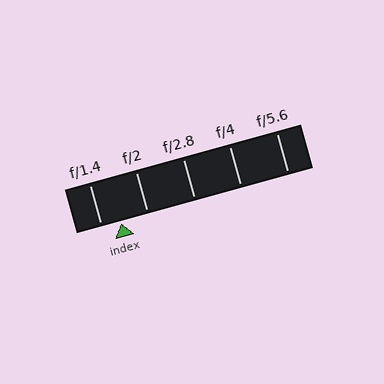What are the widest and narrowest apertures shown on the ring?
The widest aperture shown is f/1.4 and the narrowest is f/5.6.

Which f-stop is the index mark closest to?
The index mark is closest to f/1.4.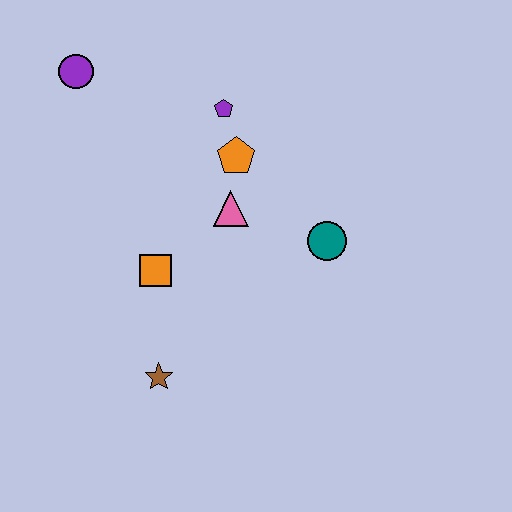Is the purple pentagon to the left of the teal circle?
Yes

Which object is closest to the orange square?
The pink triangle is closest to the orange square.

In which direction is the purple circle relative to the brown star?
The purple circle is above the brown star.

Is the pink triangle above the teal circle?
Yes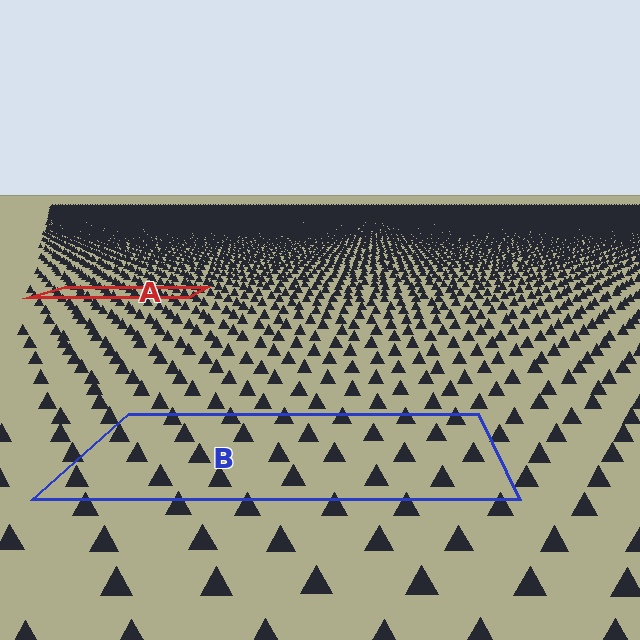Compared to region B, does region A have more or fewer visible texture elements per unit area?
Region A has more texture elements per unit area — they are packed more densely because it is farther away.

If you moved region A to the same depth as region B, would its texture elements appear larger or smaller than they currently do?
They would appear larger. At a closer depth, the same texture elements are projected at a bigger on-screen size.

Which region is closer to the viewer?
Region B is closer. The texture elements there are larger and more spread out.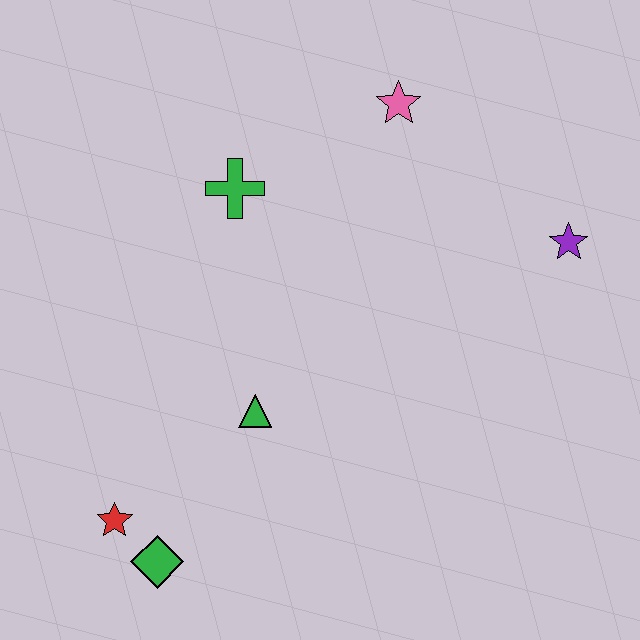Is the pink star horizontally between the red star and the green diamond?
No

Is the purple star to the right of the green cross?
Yes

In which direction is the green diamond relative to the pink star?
The green diamond is below the pink star.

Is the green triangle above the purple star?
No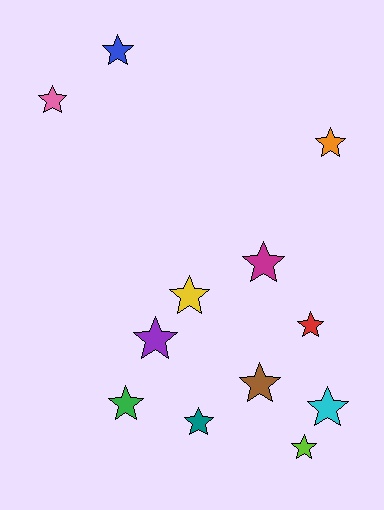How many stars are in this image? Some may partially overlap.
There are 12 stars.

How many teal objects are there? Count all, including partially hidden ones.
There is 1 teal object.